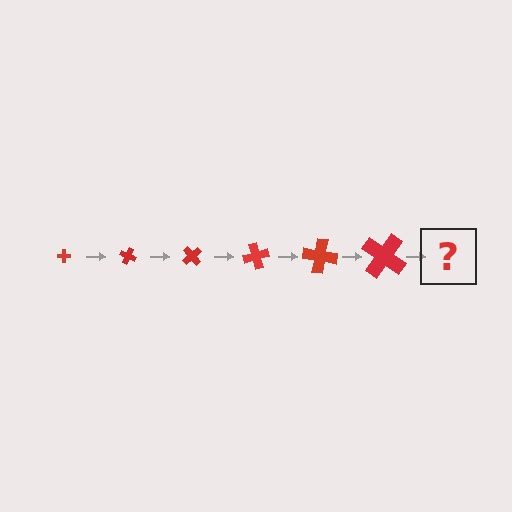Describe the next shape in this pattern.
It should be a cross, larger than the previous one and rotated 150 degrees from the start.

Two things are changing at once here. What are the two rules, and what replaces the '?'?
The two rules are that the cross grows larger each step and it rotates 25 degrees each step. The '?' should be a cross, larger than the previous one and rotated 150 degrees from the start.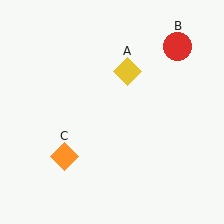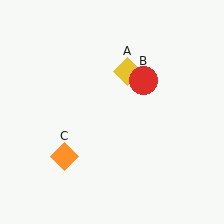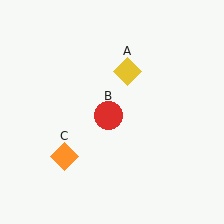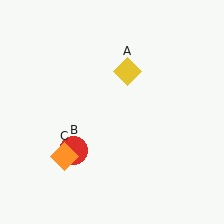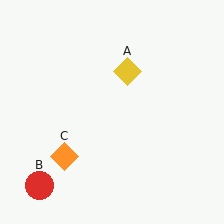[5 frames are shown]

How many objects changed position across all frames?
1 object changed position: red circle (object B).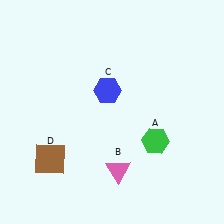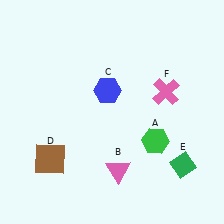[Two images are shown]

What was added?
A green diamond (E), a pink cross (F) were added in Image 2.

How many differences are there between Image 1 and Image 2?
There are 2 differences between the two images.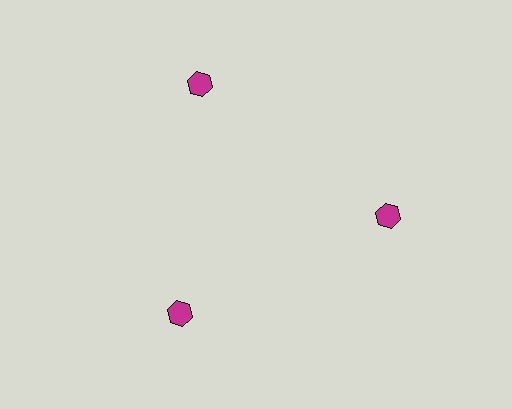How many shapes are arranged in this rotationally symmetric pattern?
There are 3 shapes, arranged in 3 groups of 1.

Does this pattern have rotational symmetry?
Yes, this pattern has 3-fold rotational symmetry. It looks the same after rotating 120 degrees around the center.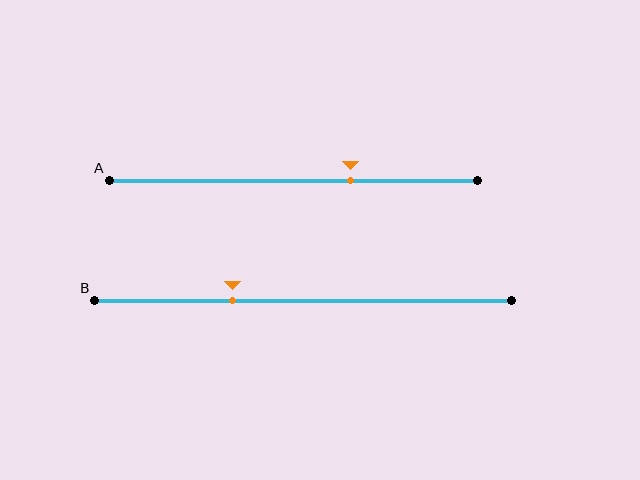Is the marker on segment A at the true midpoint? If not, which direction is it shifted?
No, the marker on segment A is shifted to the right by about 16% of the segment length.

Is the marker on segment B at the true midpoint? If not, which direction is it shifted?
No, the marker on segment B is shifted to the left by about 17% of the segment length.